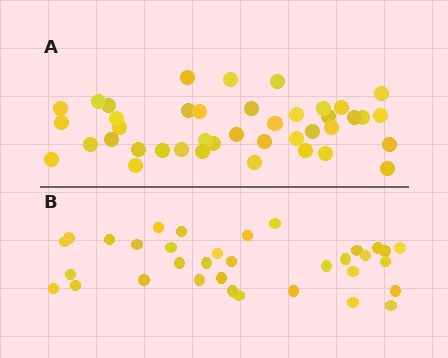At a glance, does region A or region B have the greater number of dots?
Region A (the top region) has more dots.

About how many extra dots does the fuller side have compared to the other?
Region A has roughly 8 or so more dots than region B.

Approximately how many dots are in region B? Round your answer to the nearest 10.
About 30 dots. (The exact count is 34, which rounds to 30.)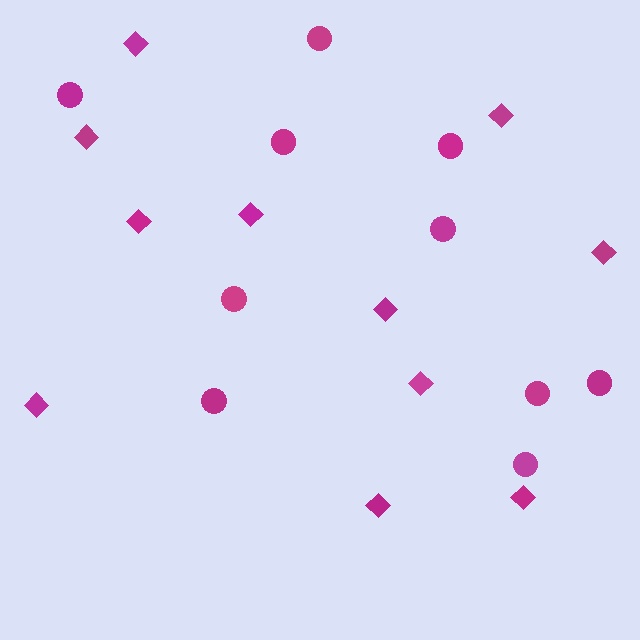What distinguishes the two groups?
There are 2 groups: one group of circles (10) and one group of diamonds (11).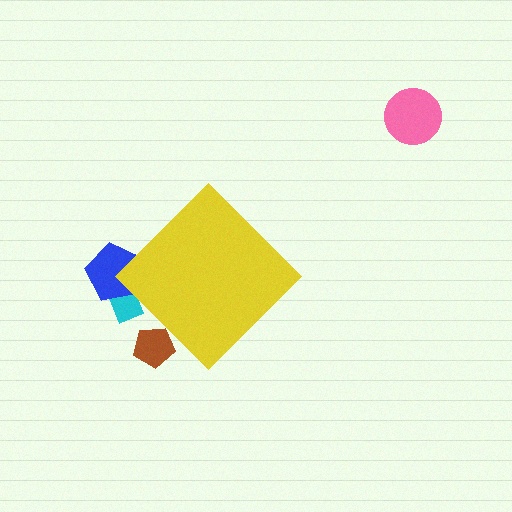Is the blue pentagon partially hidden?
Yes, the blue pentagon is partially hidden behind the yellow diamond.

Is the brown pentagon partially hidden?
Yes, the brown pentagon is partially hidden behind the yellow diamond.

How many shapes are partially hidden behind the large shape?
3 shapes are partially hidden.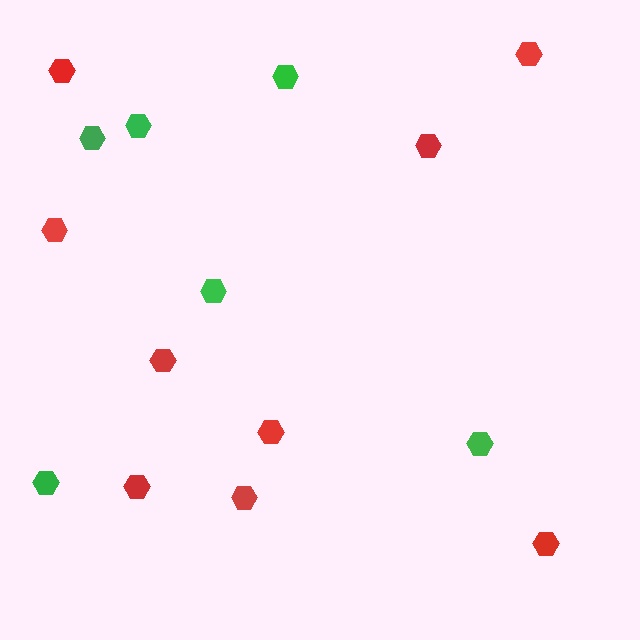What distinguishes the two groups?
There are 2 groups: one group of green hexagons (6) and one group of red hexagons (9).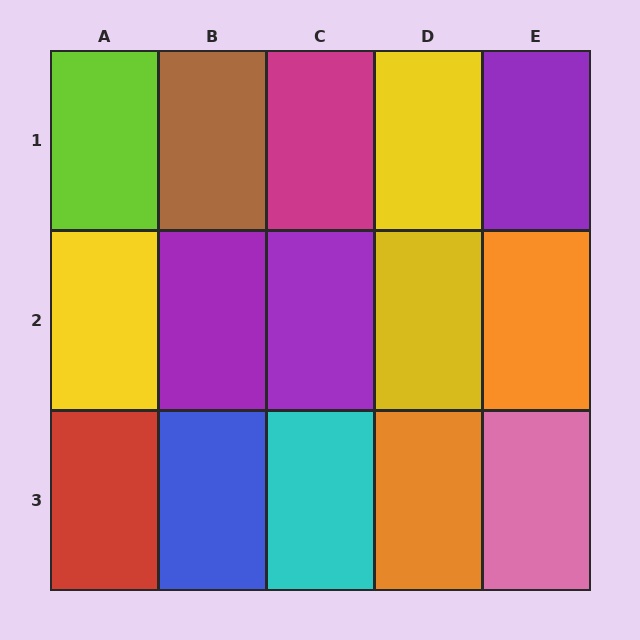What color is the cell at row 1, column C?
Magenta.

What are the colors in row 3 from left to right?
Red, blue, cyan, orange, pink.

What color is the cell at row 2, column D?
Yellow.